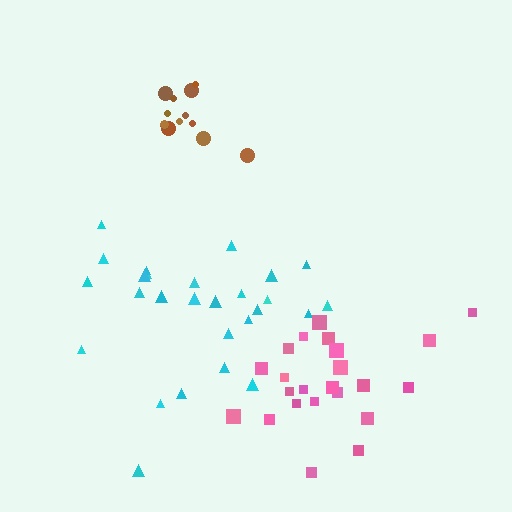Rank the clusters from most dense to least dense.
brown, pink, cyan.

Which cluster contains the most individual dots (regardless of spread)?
Cyan (28).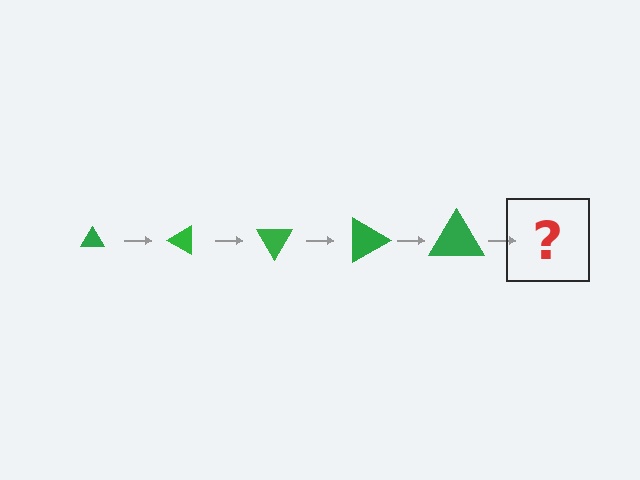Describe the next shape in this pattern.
It should be a triangle, larger than the previous one and rotated 150 degrees from the start.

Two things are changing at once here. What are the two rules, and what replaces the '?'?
The two rules are that the triangle grows larger each step and it rotates 30 degrees each step. The '?' should be a triangle, larger than the previous one and rotated 150 degrees from the start.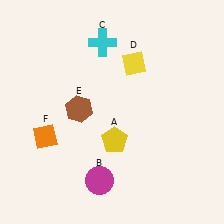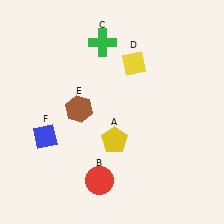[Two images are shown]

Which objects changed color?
B changed from magenta to red. C changed from cyan to green. F changed from orange to blue.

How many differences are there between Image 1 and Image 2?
There are 3 differences between the two images.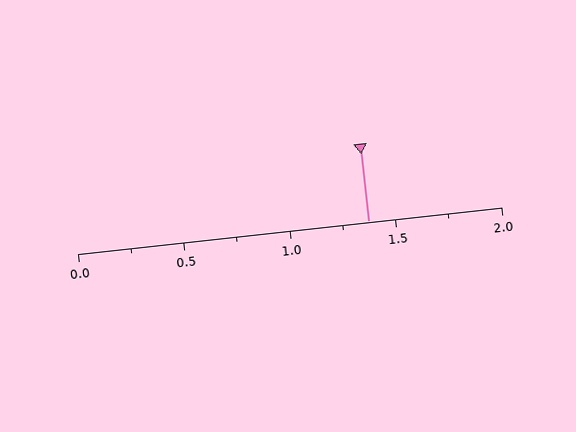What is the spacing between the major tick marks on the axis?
The major ticks are spaced 0.5 apart.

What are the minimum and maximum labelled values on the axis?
The axis runs from 0.0 to 2.0.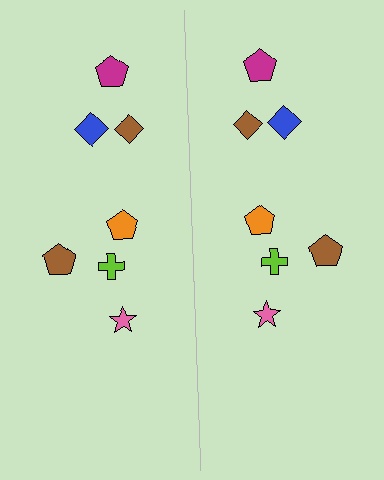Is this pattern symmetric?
Yes, this pattern has bilateral (reflection) symmetry.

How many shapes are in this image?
There are 14 shapes in this image.